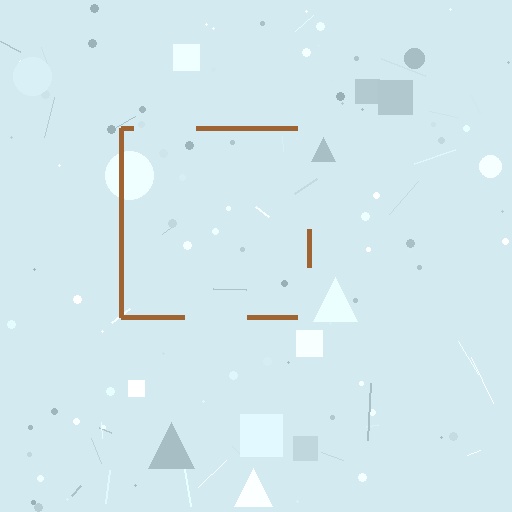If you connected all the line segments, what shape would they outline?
They would outline a square.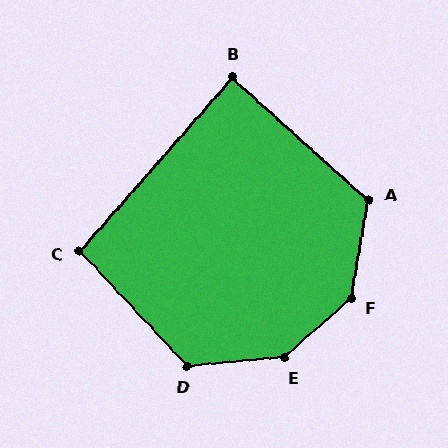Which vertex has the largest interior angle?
E, at approximately 143 degrees.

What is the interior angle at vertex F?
Approximately 142 degrees (obtuse).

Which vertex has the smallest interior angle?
B, at approximately 89 degrees.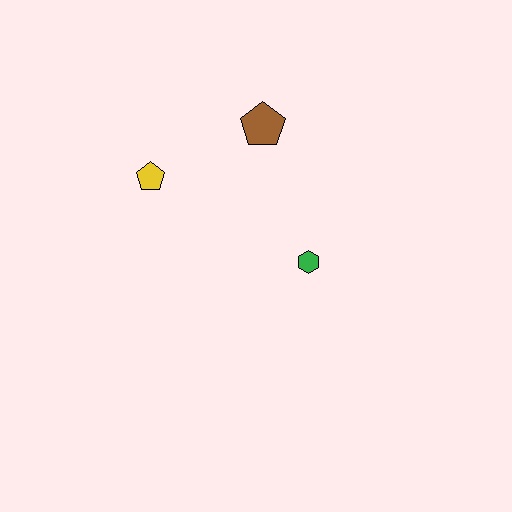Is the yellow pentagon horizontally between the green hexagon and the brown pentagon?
No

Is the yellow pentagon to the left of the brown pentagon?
Yes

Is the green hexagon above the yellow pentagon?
No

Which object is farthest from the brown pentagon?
The green hexagon is farthest from the brown pentagon.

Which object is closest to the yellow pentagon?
The brown pentagon is closest to the yellow pentagon.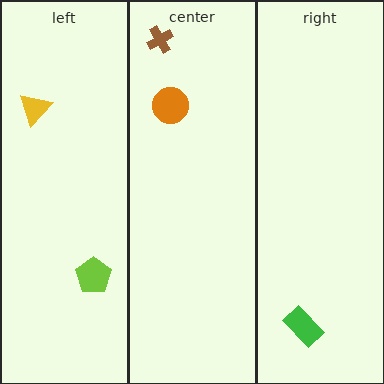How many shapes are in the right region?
1.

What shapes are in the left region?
The yellow triangle, the lime pentagon.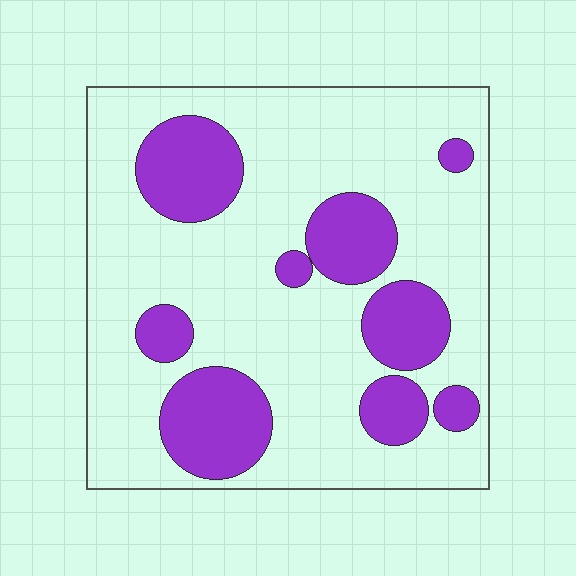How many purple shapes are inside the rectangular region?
9.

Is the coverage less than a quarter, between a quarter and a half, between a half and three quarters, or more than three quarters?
Between a quarter and a half.